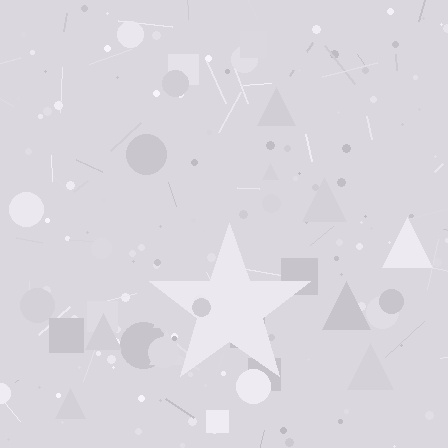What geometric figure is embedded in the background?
A star is embedded in the background.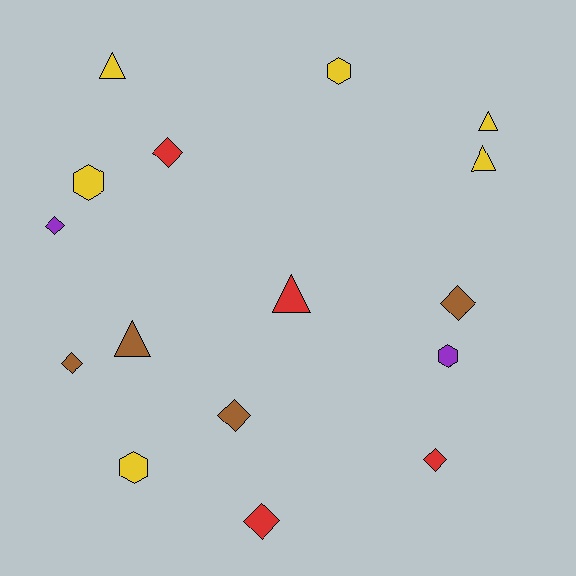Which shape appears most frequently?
Diamond, with 7 objects.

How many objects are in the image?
There are 16 objects.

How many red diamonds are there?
There are 3 red diamonds.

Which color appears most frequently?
Yellow, with 6 objects.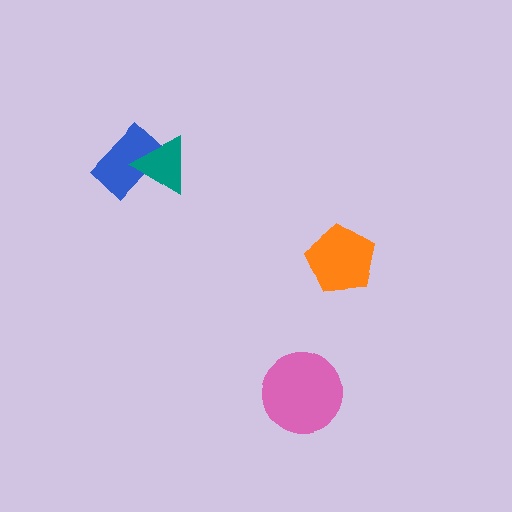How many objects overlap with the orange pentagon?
0 objects overlap with the orange pentagon.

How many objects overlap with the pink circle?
0 objects overlap with the pink circle.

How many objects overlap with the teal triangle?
1 object overlaps with the teal triangle.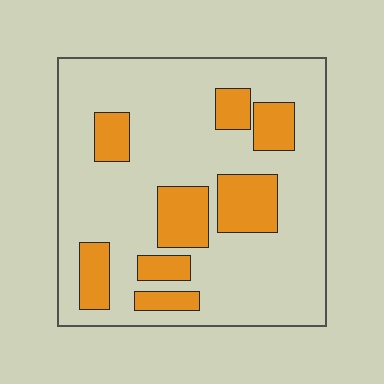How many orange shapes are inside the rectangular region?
8.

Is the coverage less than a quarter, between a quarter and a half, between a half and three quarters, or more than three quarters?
Less than a quarter.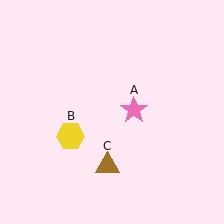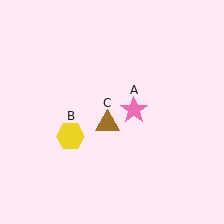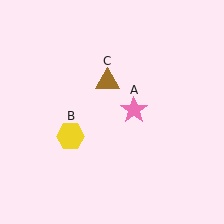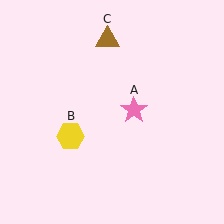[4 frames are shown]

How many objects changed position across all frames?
1 object changed position: brown triangle (object C).